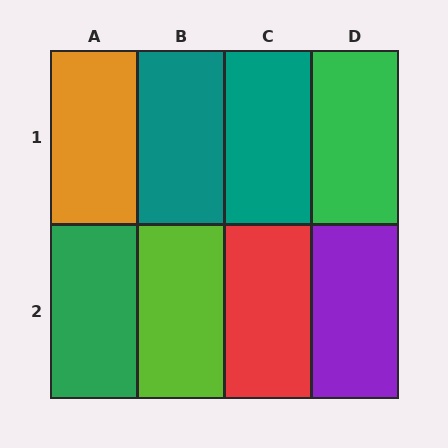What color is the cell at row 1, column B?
Teal.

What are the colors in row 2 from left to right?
Green, lime, red, purple.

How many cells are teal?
2 cells are teal.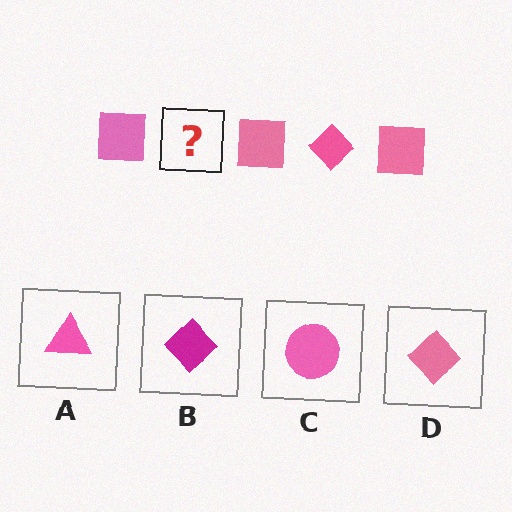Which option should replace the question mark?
Option D.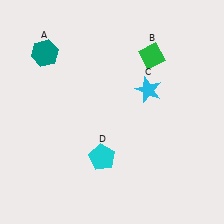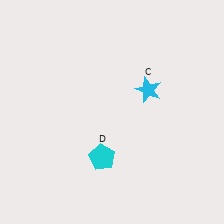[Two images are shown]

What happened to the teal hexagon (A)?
The teal hexagon (A) was removed in Image 2. It was in the top-left area of Image 1.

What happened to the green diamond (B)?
The green diamond (B) was removed in Image 2. It was in the top-right area of Image 1.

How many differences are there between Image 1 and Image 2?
There are 2 differences between the two images.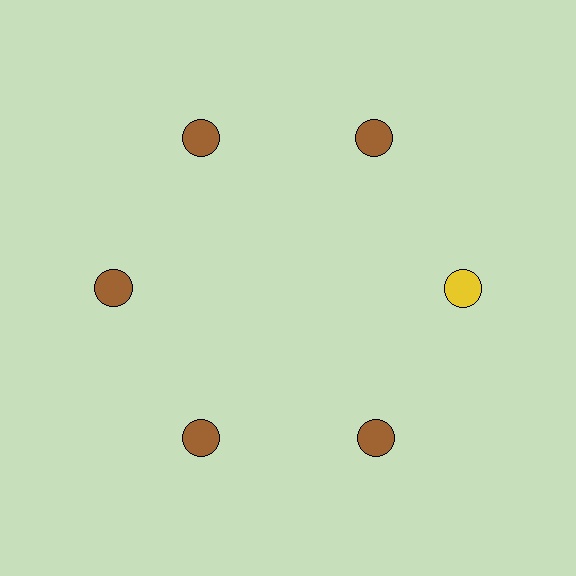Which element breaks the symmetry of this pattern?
The yellow circle at roughly the 3 o'clock position breaks the symmetry. All other shapes are brown circles.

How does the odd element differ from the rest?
It has a different color: yellow instead of brown.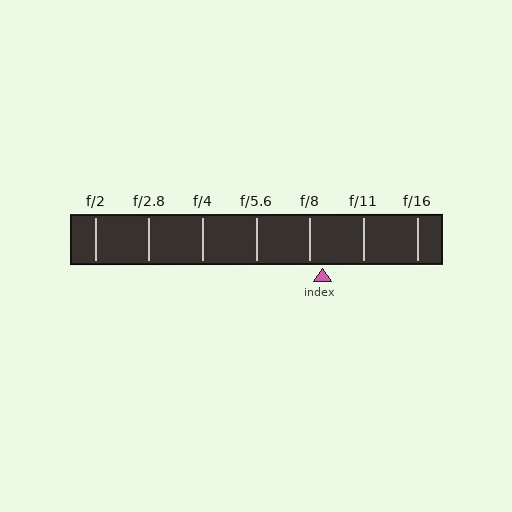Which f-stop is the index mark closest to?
The index mark is closest to f/8.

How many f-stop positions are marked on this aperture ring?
There are 7 f-stop positions marked.